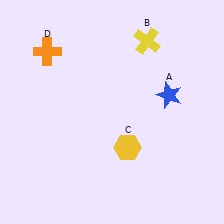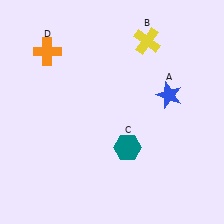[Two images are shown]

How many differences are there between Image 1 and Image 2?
There is 1 difference between the two images.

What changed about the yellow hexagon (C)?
In Image 1, C is yellow. In Image 2, it changed to teal.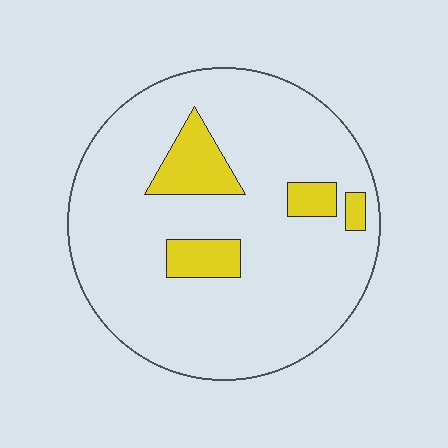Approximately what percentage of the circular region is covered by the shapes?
Approximately 15%.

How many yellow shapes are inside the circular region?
4.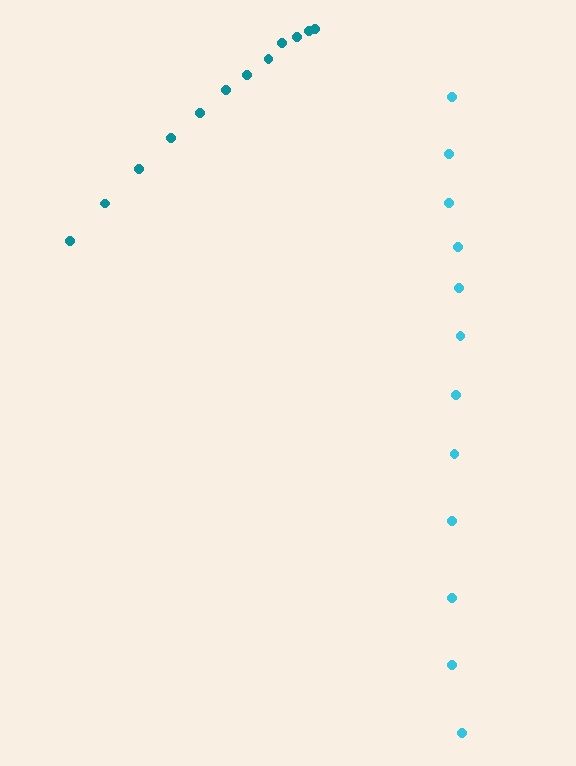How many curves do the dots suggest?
There are 2 distinct paths.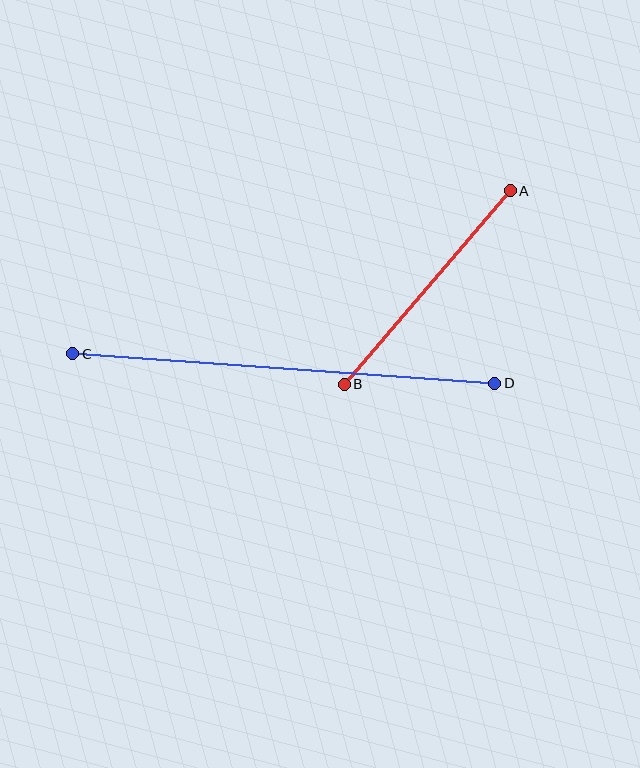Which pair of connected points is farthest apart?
Points C and D are farthest apart.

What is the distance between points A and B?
The distance is approximately 255 pixels.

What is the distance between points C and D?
The distance is approximately 423 pixels.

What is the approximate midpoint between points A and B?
The midpoint is at approximately (427, 287) pixels.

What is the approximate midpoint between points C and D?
The midpoint is at approximately (284, 368) pixels.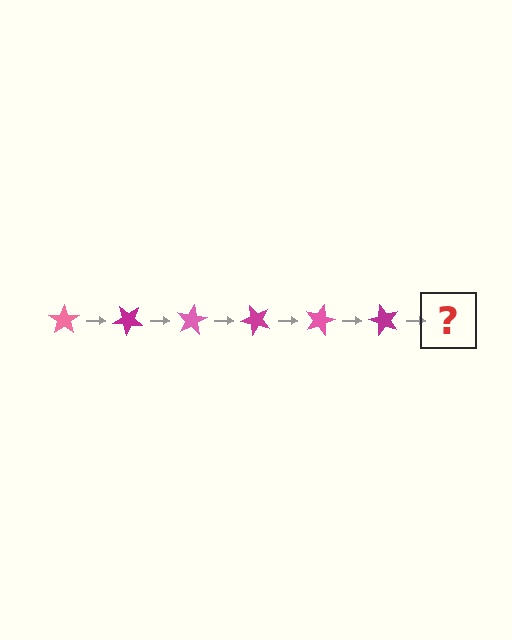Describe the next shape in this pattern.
It should be a pink star, rotated 240 degrees from the start.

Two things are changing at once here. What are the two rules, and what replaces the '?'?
The two rules are that it rotates 40 degrees each step and the color cycles through pink and magenta. The '?' should be a pink star, rotated 240 degrees from the start.